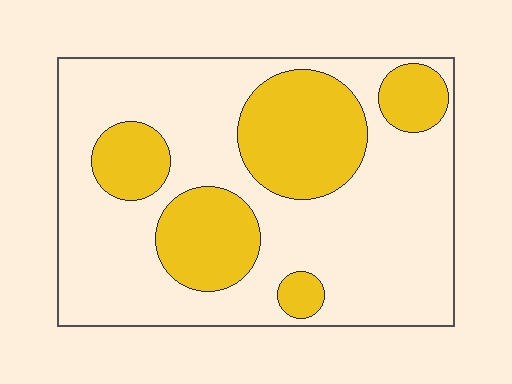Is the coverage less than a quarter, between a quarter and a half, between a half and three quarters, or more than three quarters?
Between a quarter and a half.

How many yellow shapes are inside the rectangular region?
5.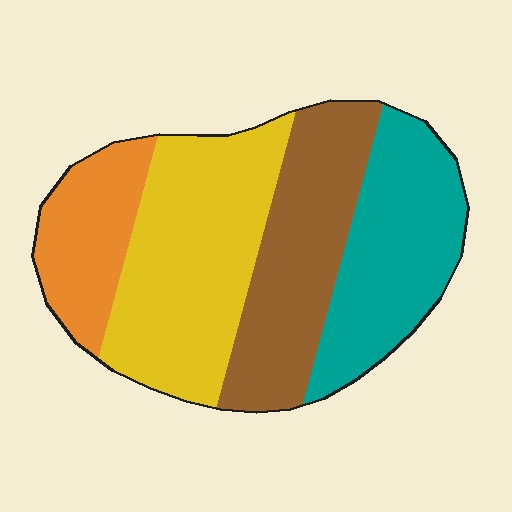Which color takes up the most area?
Yellow, at roughly 35%.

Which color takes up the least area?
Orange, at roughly 15%.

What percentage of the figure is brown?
Brown takes up about one quarter (1/4) of the figure.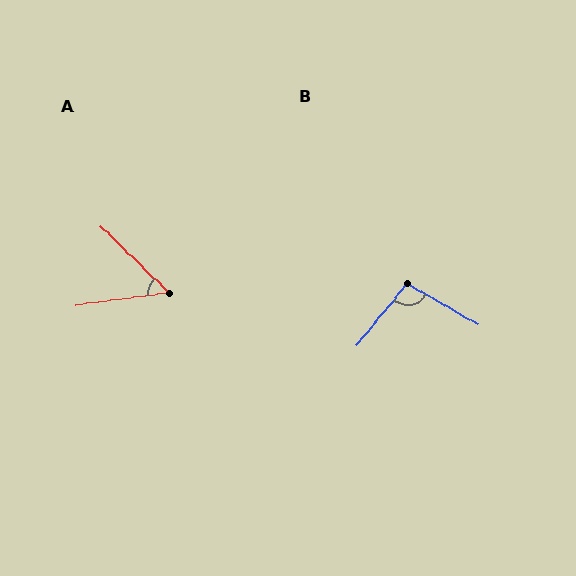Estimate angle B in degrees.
Approximately 99 degrees.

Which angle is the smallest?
A, at approximately 52 degrees.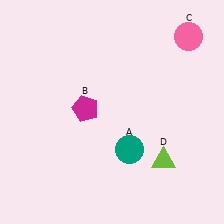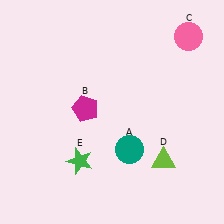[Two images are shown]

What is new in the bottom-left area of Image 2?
A green star (E) was added in the bottom-left area of Image 2.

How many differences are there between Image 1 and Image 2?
There is 1 difference between the two images.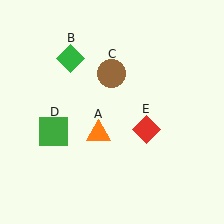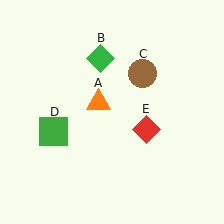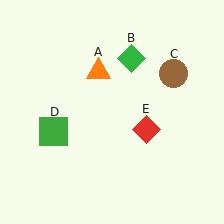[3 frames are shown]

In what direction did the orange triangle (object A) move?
The orange triangle (object A) moved up.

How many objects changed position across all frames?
3 objects changed position: orange triangle (object A), green diamond (object B), brown circle (object C).